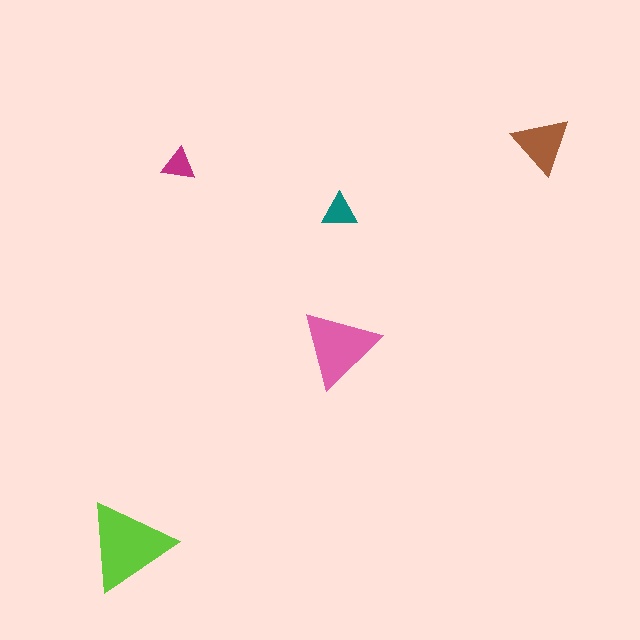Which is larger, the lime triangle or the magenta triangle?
The lime one.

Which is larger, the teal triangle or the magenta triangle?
The teal one.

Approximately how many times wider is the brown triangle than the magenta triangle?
About 1.5 times wider.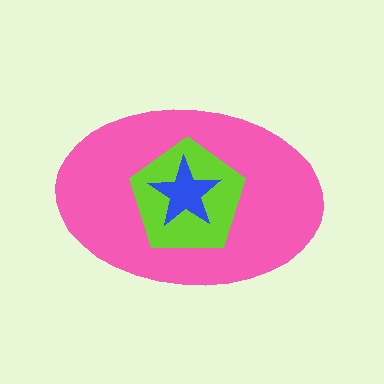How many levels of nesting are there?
3.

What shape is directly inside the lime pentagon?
The blue star.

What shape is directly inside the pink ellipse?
The lime pentagon.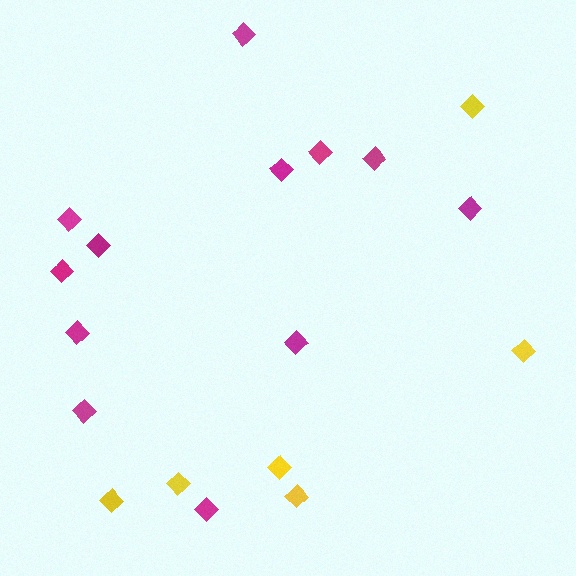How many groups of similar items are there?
There are 2 groups: one group of magenta diamonds (12) and one group of yellow diamonds (6).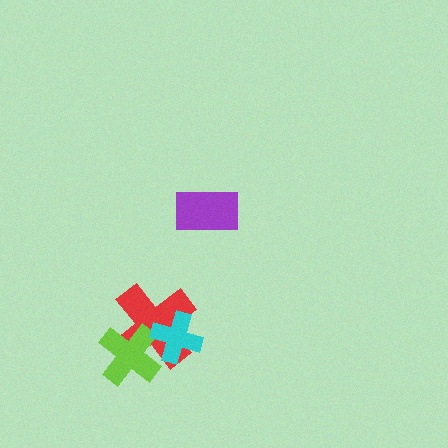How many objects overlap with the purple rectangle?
0 objects overlap with the purple rectangle.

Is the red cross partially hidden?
Yes, it is partially covered by another shape.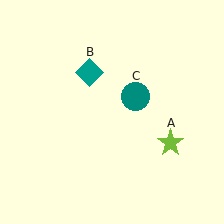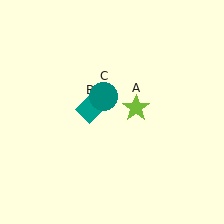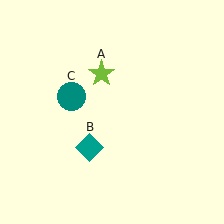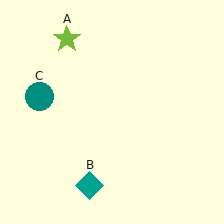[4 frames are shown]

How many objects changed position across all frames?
3 objects changed position: lime star (object A), teal diamond (object B), teal circle (object C).